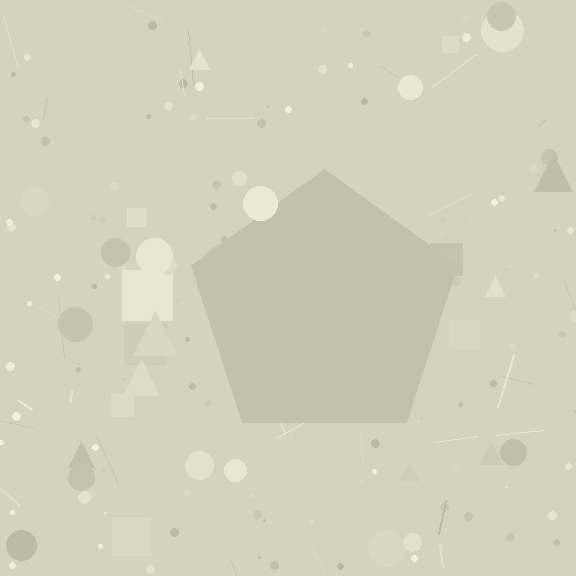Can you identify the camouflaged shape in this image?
The camouflaged shape is a pentagon.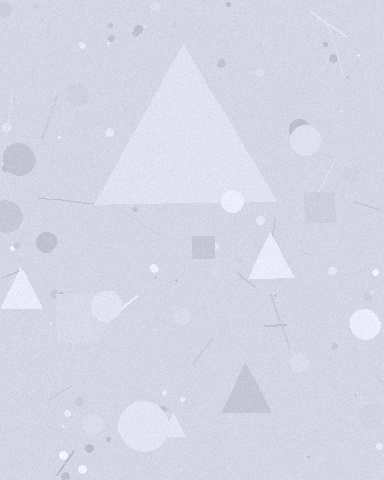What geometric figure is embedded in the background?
A triangle is embedded in the background.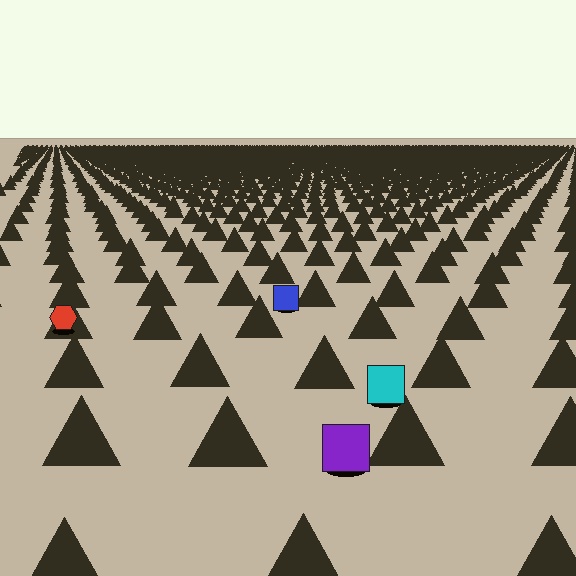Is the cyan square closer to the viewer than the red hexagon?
Yes. The cyan square is closer — you can tell from the texture gradient: the ground texture is coarser near it.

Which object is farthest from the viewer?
The blue square is farthest from the viewer. It appears smaller and the ground texture around it is denser.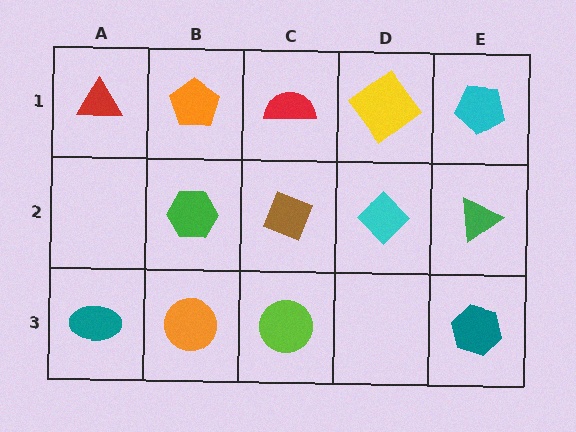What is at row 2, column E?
A green triangle.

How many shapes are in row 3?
4 shapes.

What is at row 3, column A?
A teal ellipse.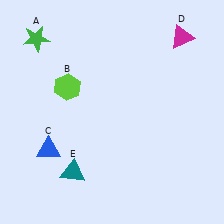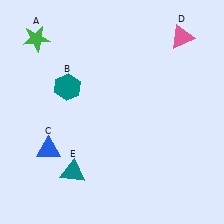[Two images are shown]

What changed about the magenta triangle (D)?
In Image 1, D is magenta. In Image 2, it changed to pink.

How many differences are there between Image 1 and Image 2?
There are 2 differences between the two images.